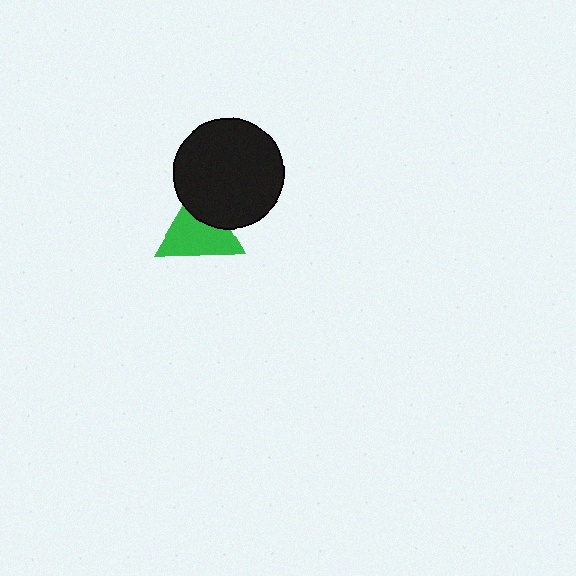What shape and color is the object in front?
The object in front is a black circle.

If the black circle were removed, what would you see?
You would see the complete green triangle.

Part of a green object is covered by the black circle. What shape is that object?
It is a triangle.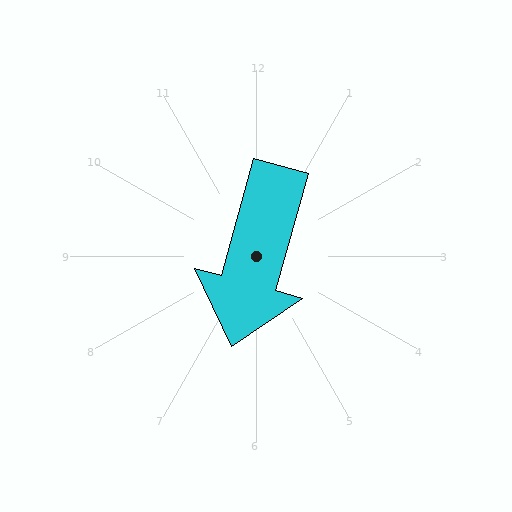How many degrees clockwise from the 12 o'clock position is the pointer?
Approximately 195 degrees.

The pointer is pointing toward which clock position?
Roughly 7 o'clock.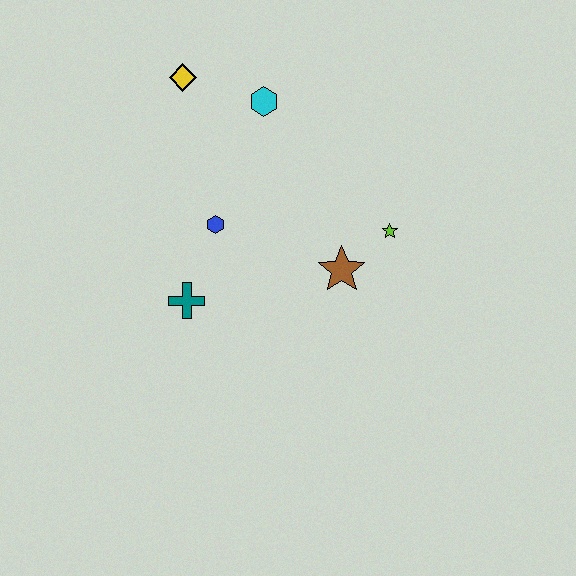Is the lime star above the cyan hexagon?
No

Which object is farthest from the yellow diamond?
The lime star is farthest from the yellow diamond.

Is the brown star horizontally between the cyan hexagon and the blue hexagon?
No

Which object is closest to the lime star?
The brown star is closest to the lime star.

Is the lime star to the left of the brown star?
No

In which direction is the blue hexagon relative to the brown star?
The blue hexagon is to the left of the brown star.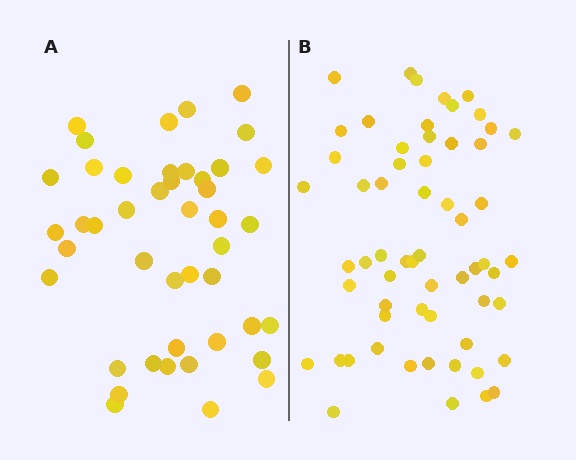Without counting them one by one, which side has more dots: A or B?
Region B (the right region) has more dots.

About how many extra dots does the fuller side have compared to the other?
Region B has approximately 15 more dots than region A.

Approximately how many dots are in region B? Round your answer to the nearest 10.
About 60 dots.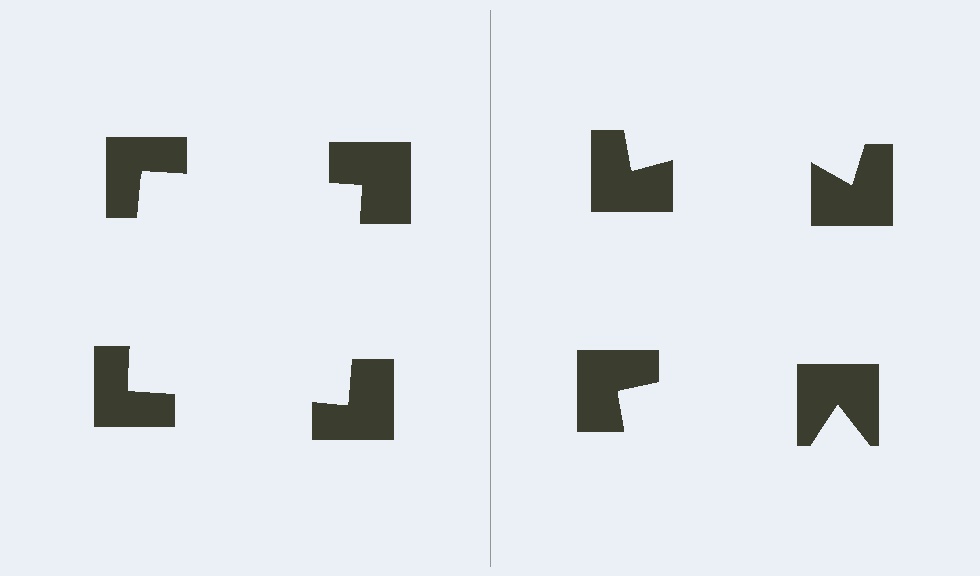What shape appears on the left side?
An illusory square.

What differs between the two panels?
The notched squares are positioned identically on both sides; only the wedge orientations differ. On the left they align to a square; on the right they are misaligned.